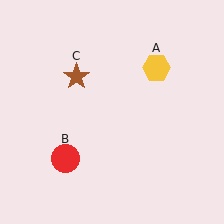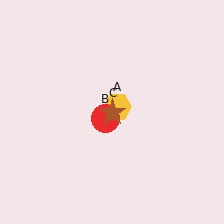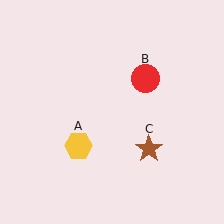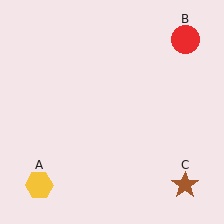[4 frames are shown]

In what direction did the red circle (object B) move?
The red circle (object B) moved up and to the right.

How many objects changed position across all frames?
3 objects changed position: yellow hexagon (object A), red circle (object B), brown star (object C).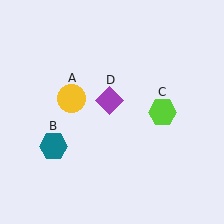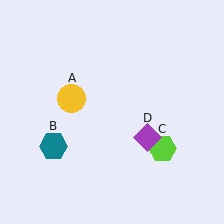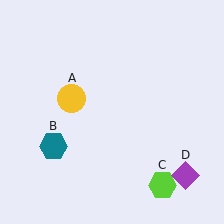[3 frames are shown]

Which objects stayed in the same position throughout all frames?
Yellow circle (object A) and teal hexagon (object B) remained stationary.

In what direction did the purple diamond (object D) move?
The purple diamond (object D) moved down and to the right.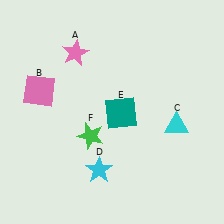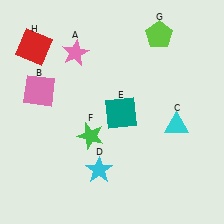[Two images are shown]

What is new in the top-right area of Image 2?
A lime pentagon (G) was added in the top-right area of Image 2.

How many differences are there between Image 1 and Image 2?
There are 2 differences between the two images.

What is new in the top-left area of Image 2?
A red square (H) was added in the top-left area of Image 2.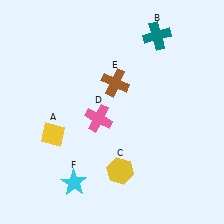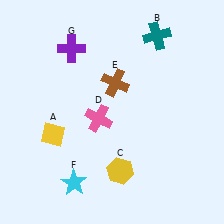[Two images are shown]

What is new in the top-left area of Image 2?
A purple cross (G) was added in the top-left area of Image 2.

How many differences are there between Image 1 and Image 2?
There is 1 difference between the two images.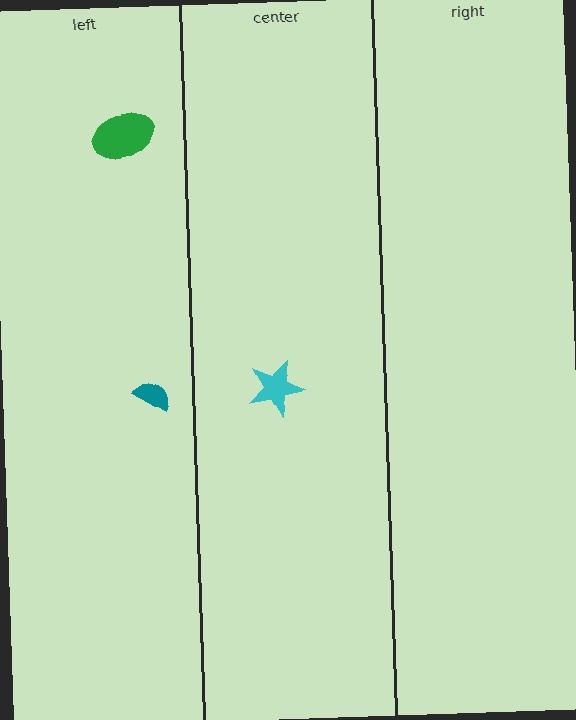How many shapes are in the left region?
2.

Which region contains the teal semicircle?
The left region.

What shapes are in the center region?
The cyan star.